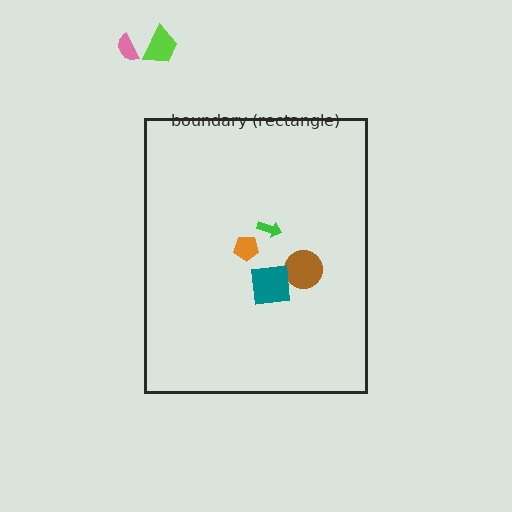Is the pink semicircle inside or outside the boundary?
Outside.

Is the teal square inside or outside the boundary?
Inside.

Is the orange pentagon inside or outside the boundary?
Inside.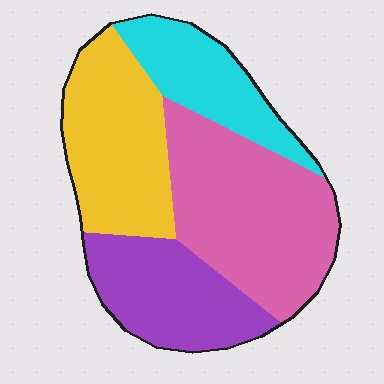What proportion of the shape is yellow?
Yellow covers about 25% of the shape.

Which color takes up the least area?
Cyan, at roughly 15%.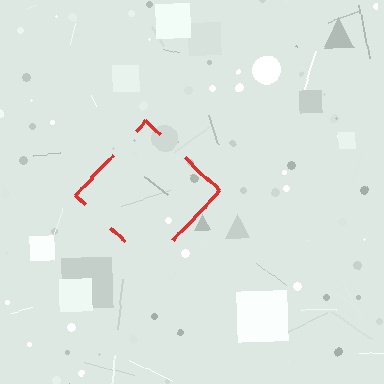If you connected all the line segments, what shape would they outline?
They would outline a diamond.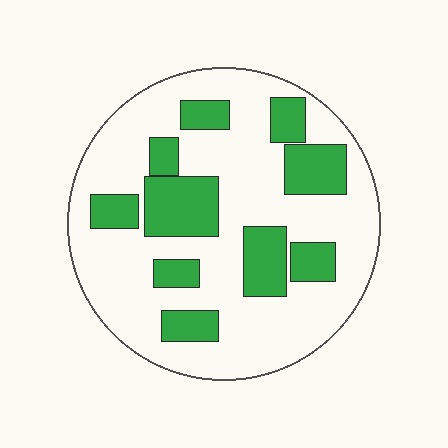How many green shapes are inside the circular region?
10.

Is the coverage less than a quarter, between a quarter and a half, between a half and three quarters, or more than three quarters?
Between a quarter and a half.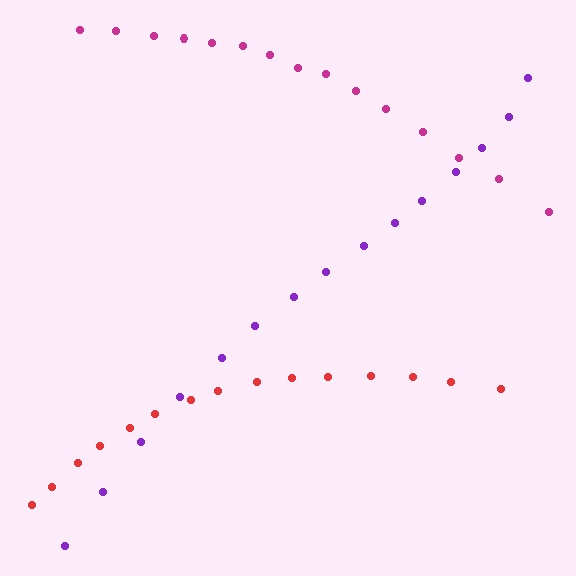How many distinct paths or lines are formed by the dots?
There are 3 distinct paths.